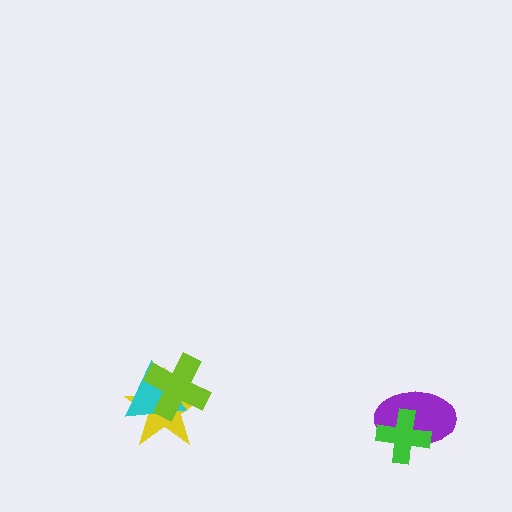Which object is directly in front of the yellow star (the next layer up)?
The cyan triangle is directly in front of the yellow star.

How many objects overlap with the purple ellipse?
1 object overlaps with the purple ellipse.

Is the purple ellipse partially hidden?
Yes, it is partially covered by another shape.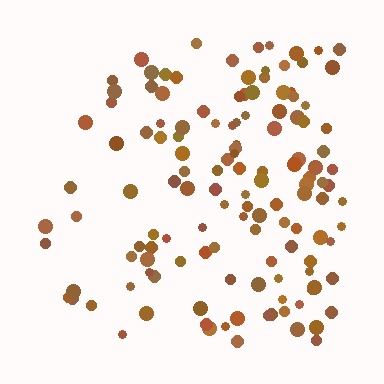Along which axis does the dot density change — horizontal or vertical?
Horizontal.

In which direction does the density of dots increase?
From left to right, with the right side densest.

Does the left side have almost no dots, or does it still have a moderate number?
Still a moderate number, just noticeably fewer than the right.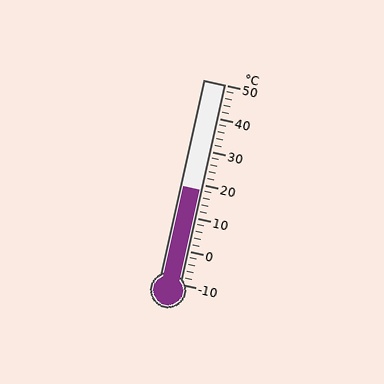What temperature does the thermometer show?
The thermometer shows approximately 18°C.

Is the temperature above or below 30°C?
The temperature is below 30°C.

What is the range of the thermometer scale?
The thermometer scale ranges from -10°C to 50°C.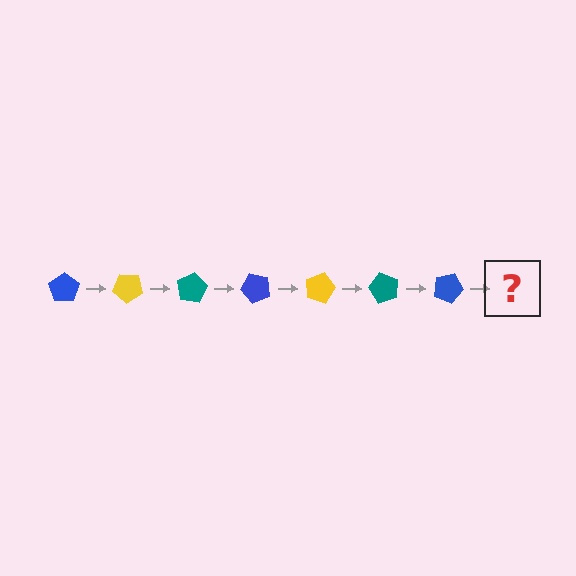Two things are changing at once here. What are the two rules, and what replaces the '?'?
The two rules are that it rotates 40 degrees each step and the color cycles through blue, yellow, and teal. The '?' should be a yellow pentagon, rotated 280 degrees from the start.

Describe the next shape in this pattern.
It should be a yellow pentagon, rotated 280 degrees from the start.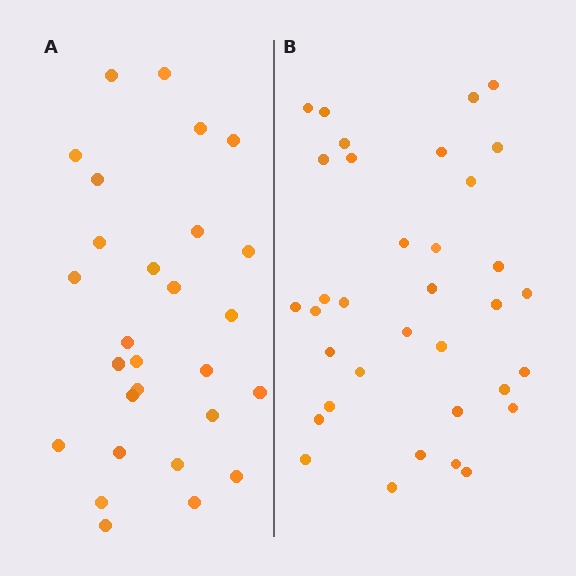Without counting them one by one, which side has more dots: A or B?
Region B (the right region) has more dots.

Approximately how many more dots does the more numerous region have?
Region B has roughly 8 or so more dots than region A.